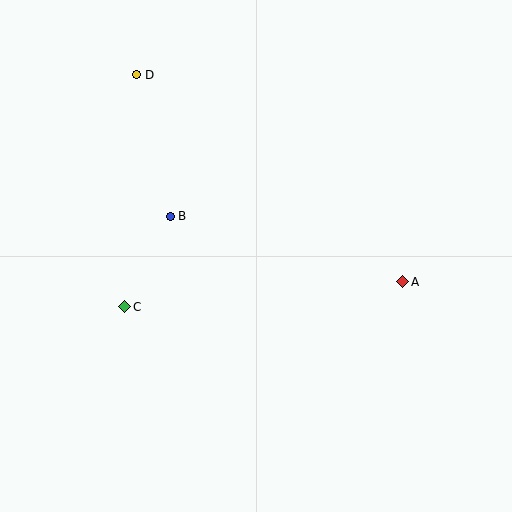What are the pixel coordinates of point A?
Point A is at (403, 282).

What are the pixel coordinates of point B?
Point B is at (170, 216).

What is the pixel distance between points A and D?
The distance between A and D is 337 pixels.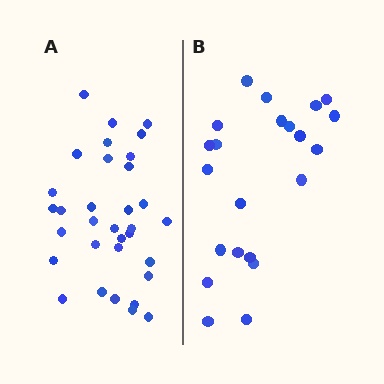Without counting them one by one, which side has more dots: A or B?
Region A (the left region) has more dots.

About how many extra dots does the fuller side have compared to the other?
Region A has roughly 12 or so more dots than region B.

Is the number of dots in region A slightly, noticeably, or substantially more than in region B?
Region A has substantially more. The ratio is roughly 1.5 to 1.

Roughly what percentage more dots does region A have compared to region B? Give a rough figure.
About 50% more.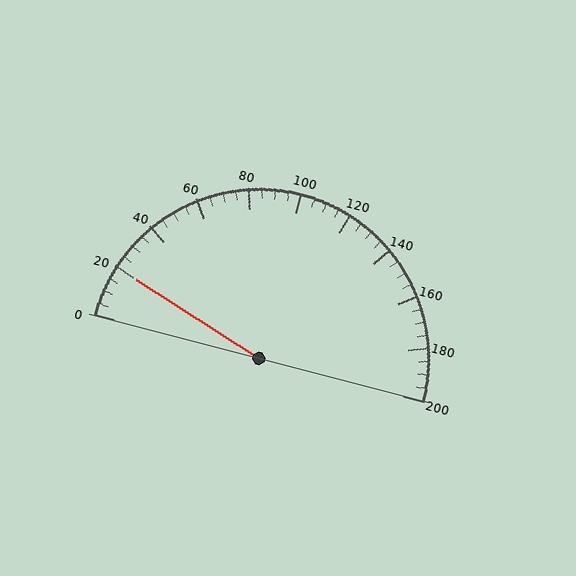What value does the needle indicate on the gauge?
The needle indicates approximately 20.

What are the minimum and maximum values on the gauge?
The gauge ranges from 0 to 200.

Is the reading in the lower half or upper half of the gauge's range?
The reading is in the lower half of the range (0 to 200).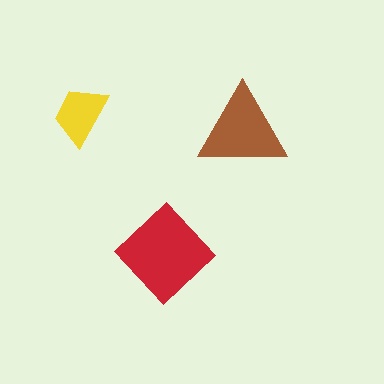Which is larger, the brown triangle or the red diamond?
The red diamond.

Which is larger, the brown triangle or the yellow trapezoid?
The brown triangle.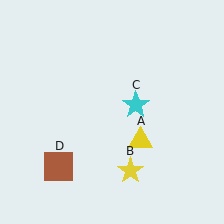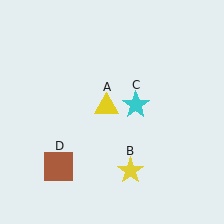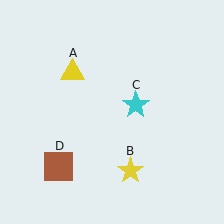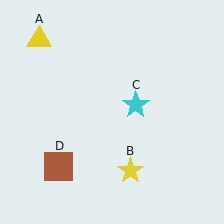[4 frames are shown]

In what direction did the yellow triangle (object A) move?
The yellow triangle (object A) moved up and to the left.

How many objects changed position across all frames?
1 object changed position: yellow triangle (object A).